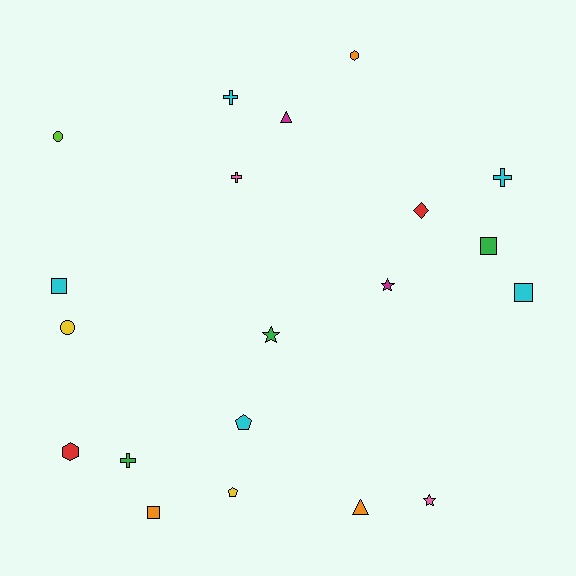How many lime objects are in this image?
There is 1 lime object.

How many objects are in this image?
There are 20 objects.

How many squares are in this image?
There are 4 squares.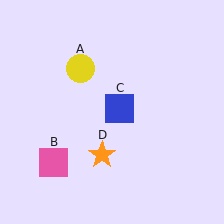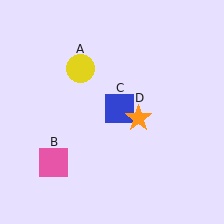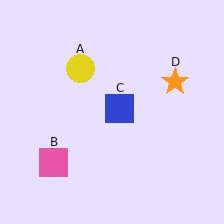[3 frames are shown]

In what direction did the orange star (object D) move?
The orange star (object D) moved up and to the right.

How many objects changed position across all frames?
1 object changed position: orange star (object D).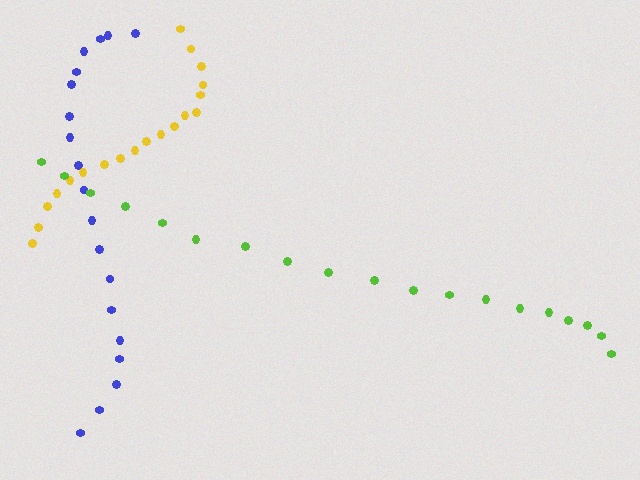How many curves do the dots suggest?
There are 3 distinct paths.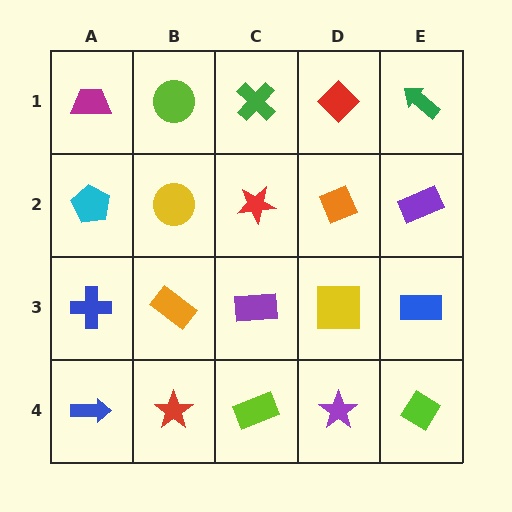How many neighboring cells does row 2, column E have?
3.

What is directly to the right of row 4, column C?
A purple star.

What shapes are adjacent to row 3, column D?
An orange diamond (row 2, column D), a purple star (row 4, column D), a purple rectangle (row 3, column C), a blue rectangle (row 3, column E).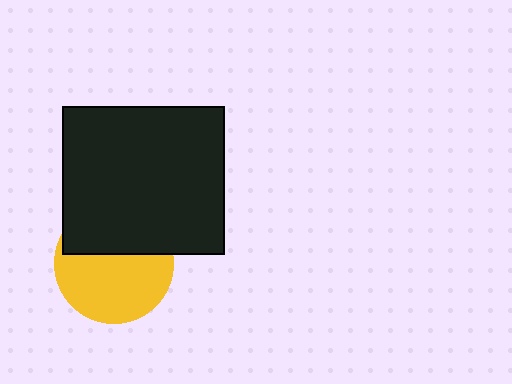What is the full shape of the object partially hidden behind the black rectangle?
The partially hidden object is a yellow circle.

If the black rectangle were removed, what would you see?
You would see the complete yellow circle.